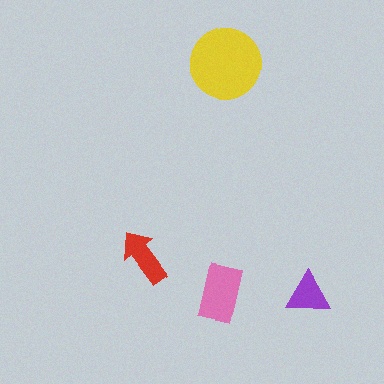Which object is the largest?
The yellow circle.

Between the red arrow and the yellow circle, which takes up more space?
The yellow circle.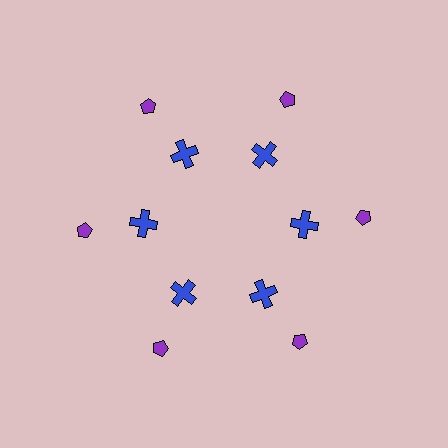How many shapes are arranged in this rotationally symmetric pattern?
There are 12 shapes, arranged in 6 groups of 2.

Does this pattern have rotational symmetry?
Yes, this pattern has 6-fold rotational symmetry. It looks the same after rotating 60 degrees around the center.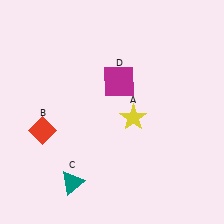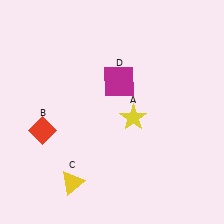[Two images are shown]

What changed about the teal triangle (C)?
In Image 1, C is teal. In Image 2, it changed to yellow.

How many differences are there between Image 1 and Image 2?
There is 1 difference between the two images.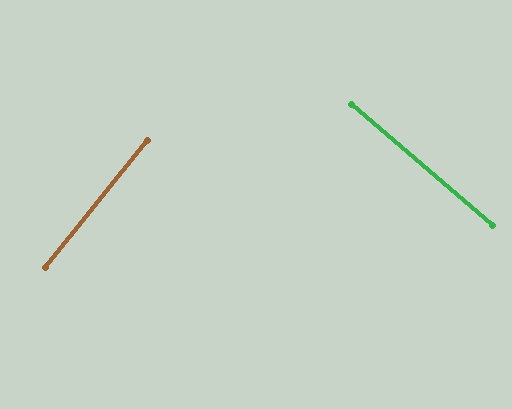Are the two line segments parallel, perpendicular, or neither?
Perpendicular — they meet at approximately 88°.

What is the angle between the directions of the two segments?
Approximately 88 degrees.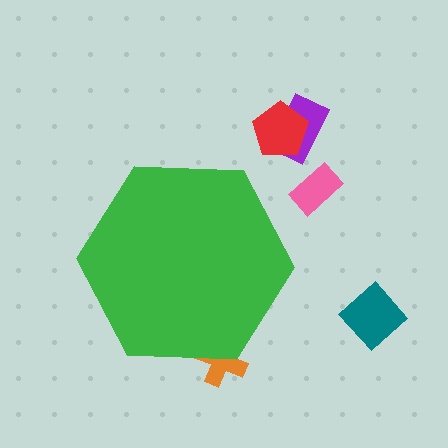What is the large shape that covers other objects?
A green hexagon.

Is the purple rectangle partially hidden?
No, the purple rectangle is fully visible.